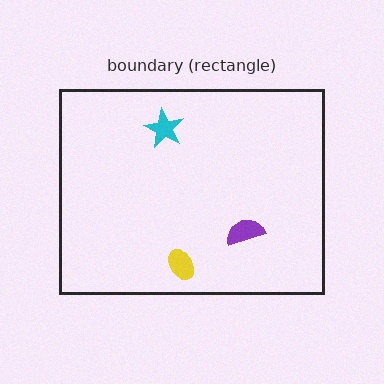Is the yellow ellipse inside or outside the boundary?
Inside.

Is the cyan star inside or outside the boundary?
Inside.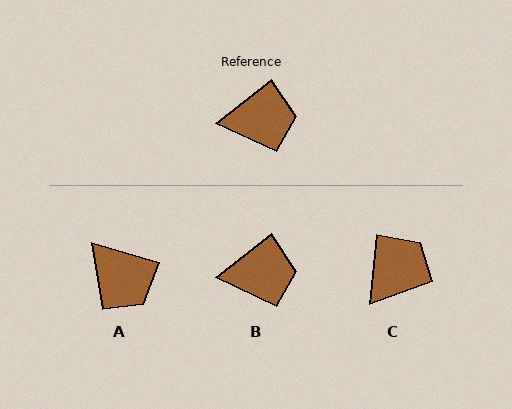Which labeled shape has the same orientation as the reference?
B.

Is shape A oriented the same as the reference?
No, it is off by about 55 degrees.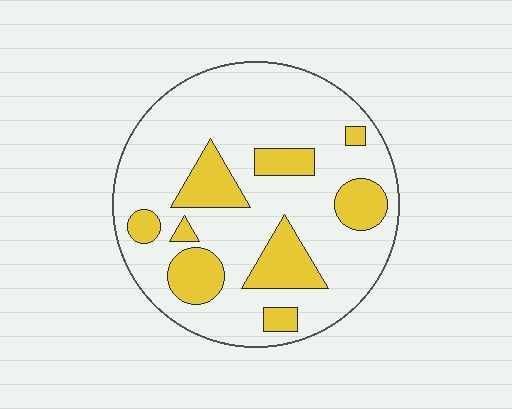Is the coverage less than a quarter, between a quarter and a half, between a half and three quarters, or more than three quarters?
Less than a quarter.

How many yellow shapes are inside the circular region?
9.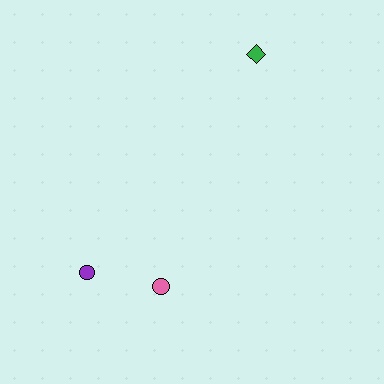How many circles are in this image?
There are 2 circles.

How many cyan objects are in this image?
There are no cyan objects.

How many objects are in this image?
There are 3 objects.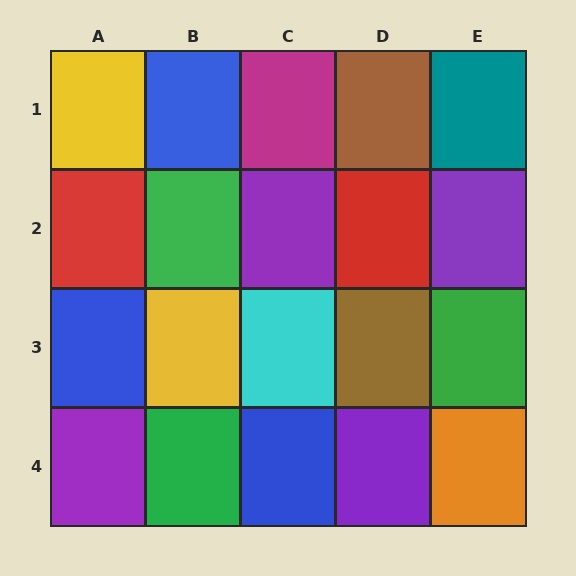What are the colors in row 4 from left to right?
Purple, green, blue, purple, orange.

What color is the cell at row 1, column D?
Brown.